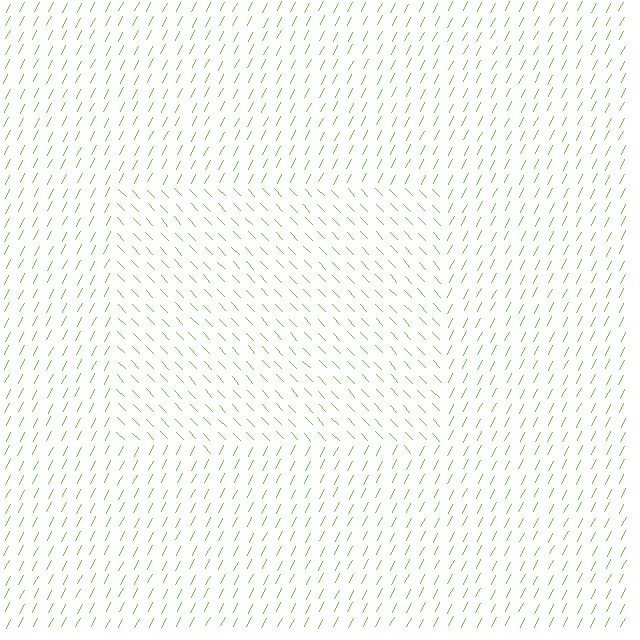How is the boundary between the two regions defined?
The boundary is defined purely by a change in line orientation (approximately 71 degrees difference). All lines are the same color and thickness.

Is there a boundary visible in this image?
Yes, there is a texture boundary formed by a change in line orientation.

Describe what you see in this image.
The image is filled with small lime line segments. A rectangle region in the image has lines oriented differently from the surrounding lines, creating a visible texture boundary.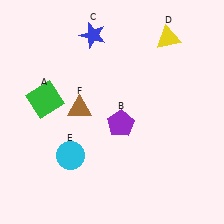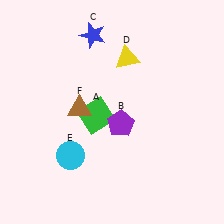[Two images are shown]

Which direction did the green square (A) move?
The green square (A) moved right.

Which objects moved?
The objects that moved are: the green square (A), the yellow triangle (D).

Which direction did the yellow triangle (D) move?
The yellow triangle (D) moved left.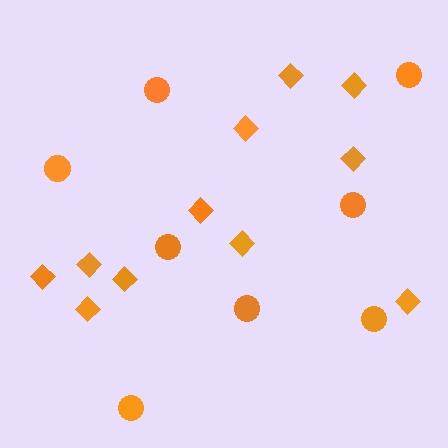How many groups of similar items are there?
There are 2 groups: one group of diamonds (11) and one group of circles (8).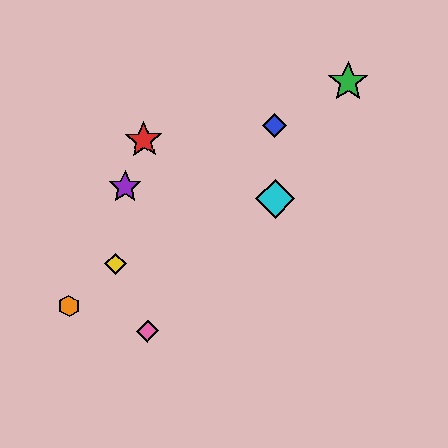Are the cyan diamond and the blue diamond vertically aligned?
Yes, both are at x≈275.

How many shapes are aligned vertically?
2 shapes (the blue diamond, the cyan diamond) are aligned vertically.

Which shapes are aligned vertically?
The blue diamond, the cyan diamond are aligned vertically.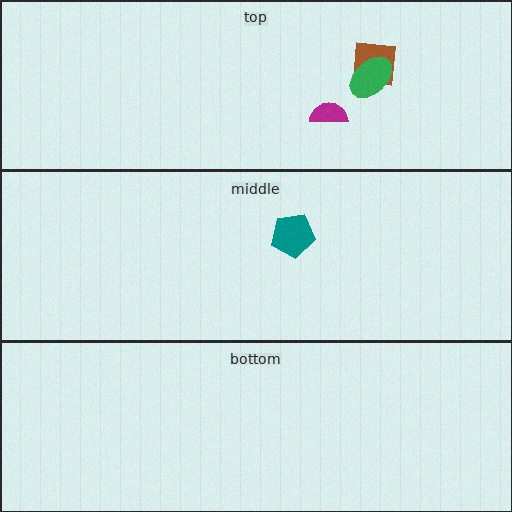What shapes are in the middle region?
The teal pentagon.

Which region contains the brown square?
The top region.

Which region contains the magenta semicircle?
The top region.